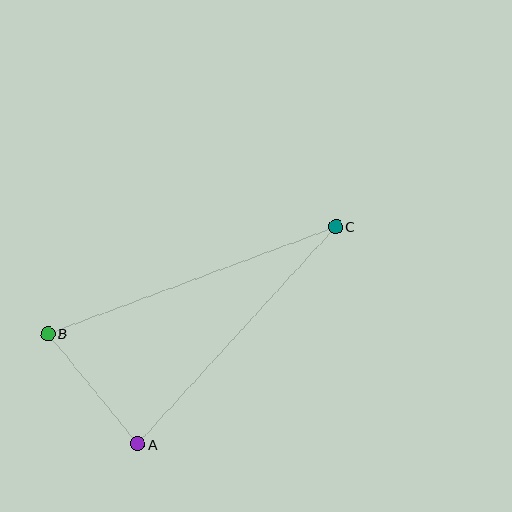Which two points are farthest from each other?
Points B and C are farthest from each other.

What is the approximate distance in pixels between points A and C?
The distance between A and C is approximately 294 pixels.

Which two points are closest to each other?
Points A and B are closest to each other.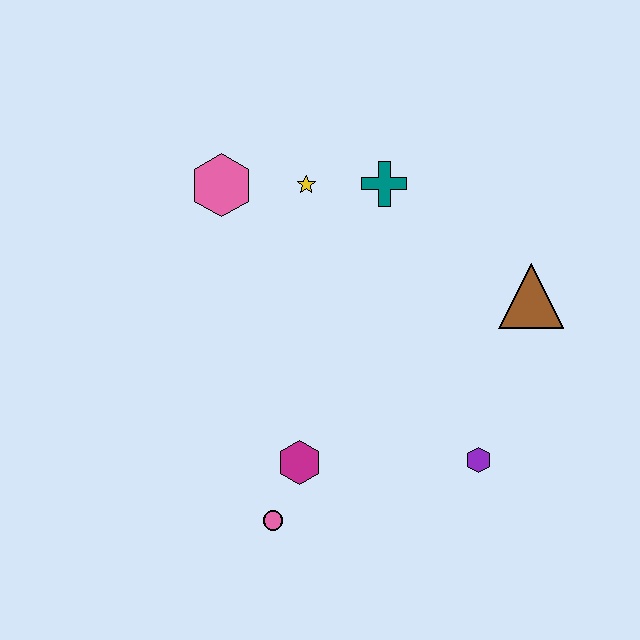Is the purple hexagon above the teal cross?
No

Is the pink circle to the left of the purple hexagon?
Yes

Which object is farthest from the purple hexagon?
The pink hexagon is farthest from the purple hexagon.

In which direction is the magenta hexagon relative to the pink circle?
The magenta hexagon is above the pink circle.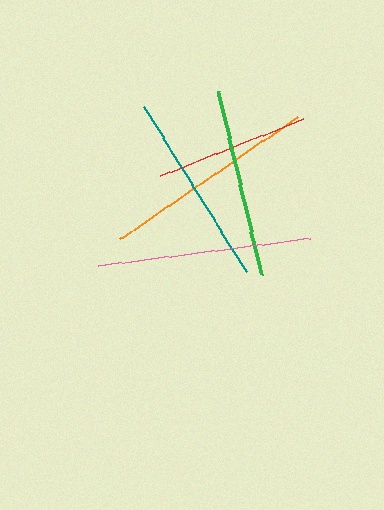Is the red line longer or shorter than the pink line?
The pink line is longer than the red line.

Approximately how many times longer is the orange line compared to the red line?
The orange line is approximately 1.4 times the length of the red line.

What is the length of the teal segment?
The teal segment is approximately 194 pixels long.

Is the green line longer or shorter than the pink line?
The pink line is longer than the green line.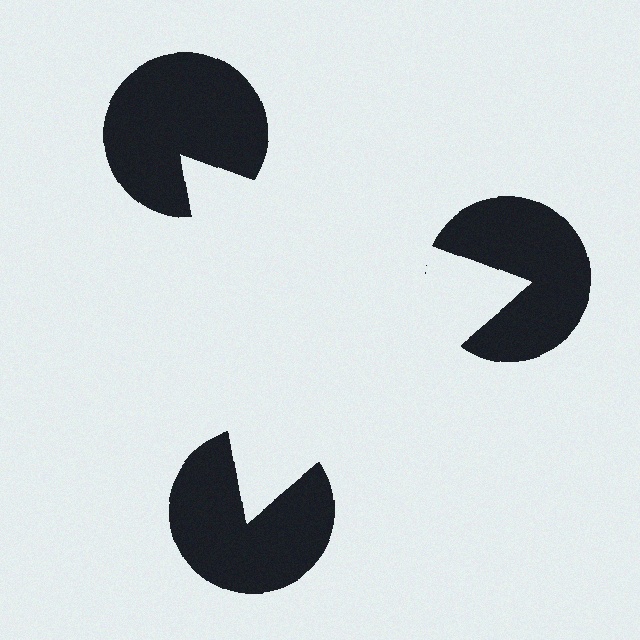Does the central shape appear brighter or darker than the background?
It typically appears slightly brighter than the background, even though no actual brightness change is drawn.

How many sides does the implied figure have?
3 sides.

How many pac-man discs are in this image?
There are 3 — one at each vertex of the illusory triangle.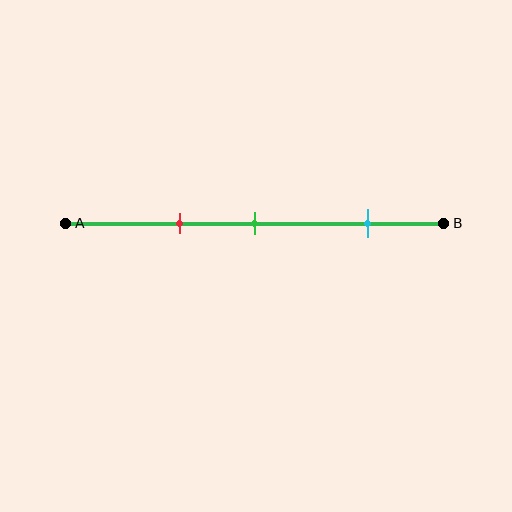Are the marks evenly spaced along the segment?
No, the marks are not evenly spaced.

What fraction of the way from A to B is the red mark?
The red mark is approximately 30% (0.3) of the way from A to B.